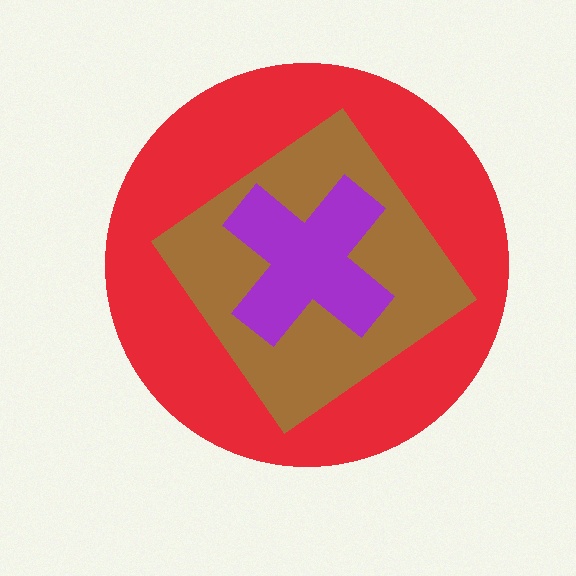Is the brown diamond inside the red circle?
Yes.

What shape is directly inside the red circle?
The brown diamond.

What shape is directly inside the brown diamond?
The purple cross.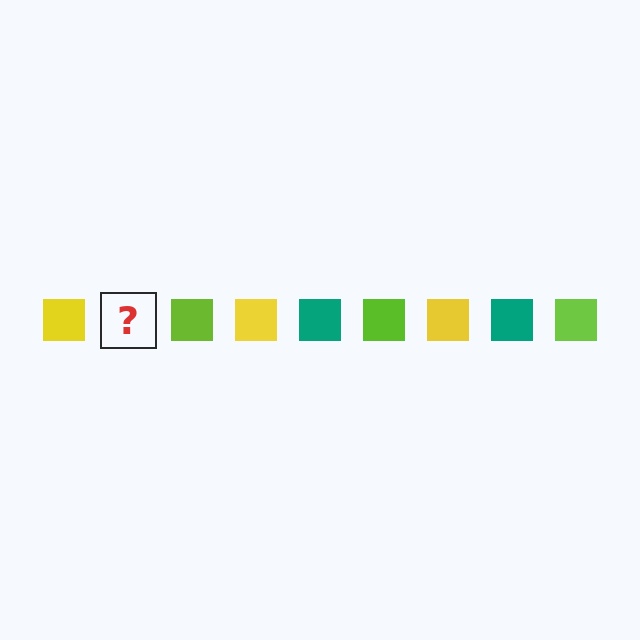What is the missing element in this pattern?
The missing element is a teal square.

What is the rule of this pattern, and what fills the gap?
The rule is that the pattern cycles through yellow, teal, lime squares. The gap should be filled with a teal square.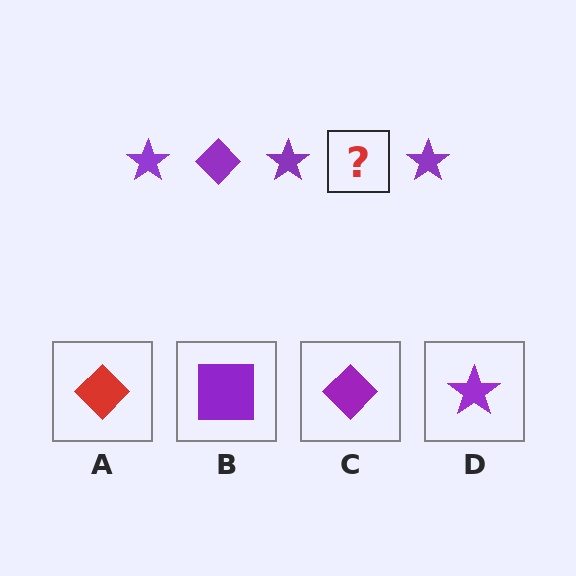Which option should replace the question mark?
Option C.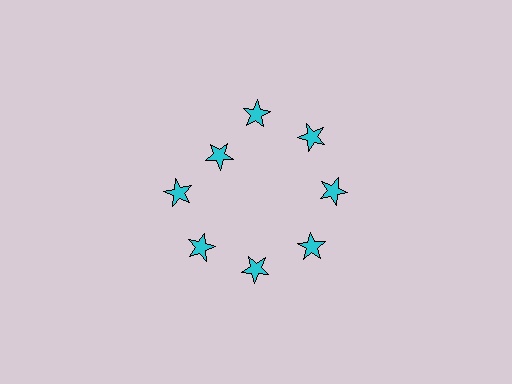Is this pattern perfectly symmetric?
No. The 8 cyan stars are arranged in a ring, but one element near the 10 o'clock position is pulled inward toward the center, breaking the 8-fold rotational symmetry.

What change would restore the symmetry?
The symmetry would be restored by moving it outward, back onto the ring so that all 8 stars sit at equal angles and equal distance from the center.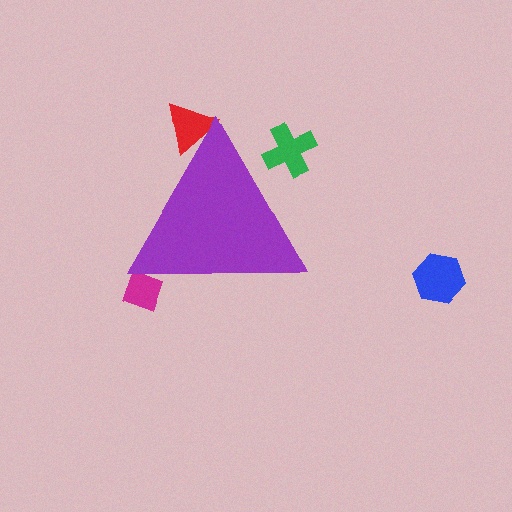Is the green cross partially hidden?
Yes, the green cross is partially hidden behind the purple triangle.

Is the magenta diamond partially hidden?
Yes, the magenta diamond is partially hidden behind the purple triangle.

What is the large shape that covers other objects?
A purple triangle.